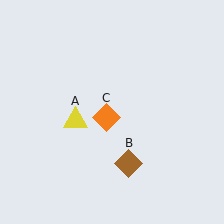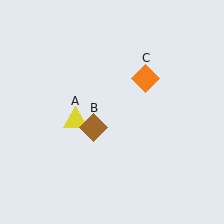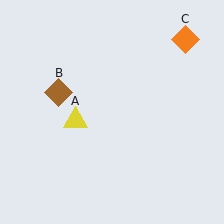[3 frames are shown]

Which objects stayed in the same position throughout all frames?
Yellow triangle (object A) remained stationary.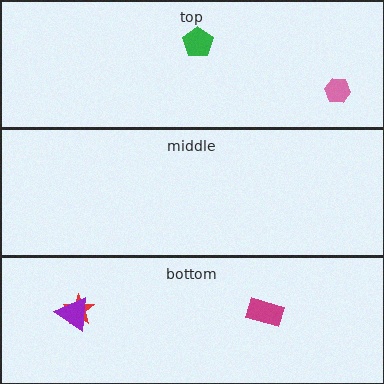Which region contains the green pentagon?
The top region.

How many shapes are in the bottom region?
3.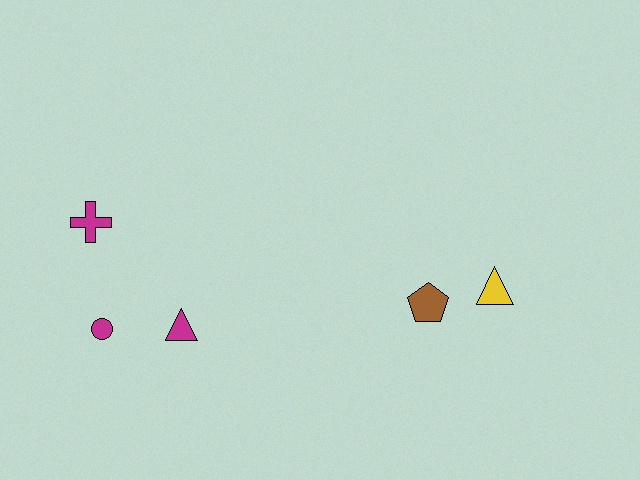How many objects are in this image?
There are 5 objects.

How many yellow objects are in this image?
There is 1 yellow object.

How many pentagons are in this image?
There is 1 pentagon.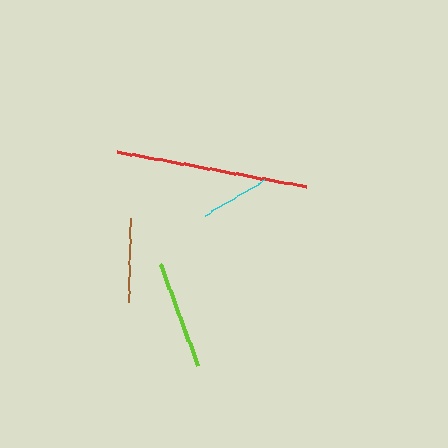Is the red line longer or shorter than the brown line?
The red line is longer than the brown line.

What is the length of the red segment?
The red segment is approximately 191 pixels long.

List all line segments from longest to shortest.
From longest to shortest: red, lime, brown, cyan.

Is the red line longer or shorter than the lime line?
The red line is longer than the lime line.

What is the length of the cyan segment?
The cyan segment is approximately 69 pixels long.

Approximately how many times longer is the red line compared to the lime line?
The red line is approximately 1.8 times the length of the lime line.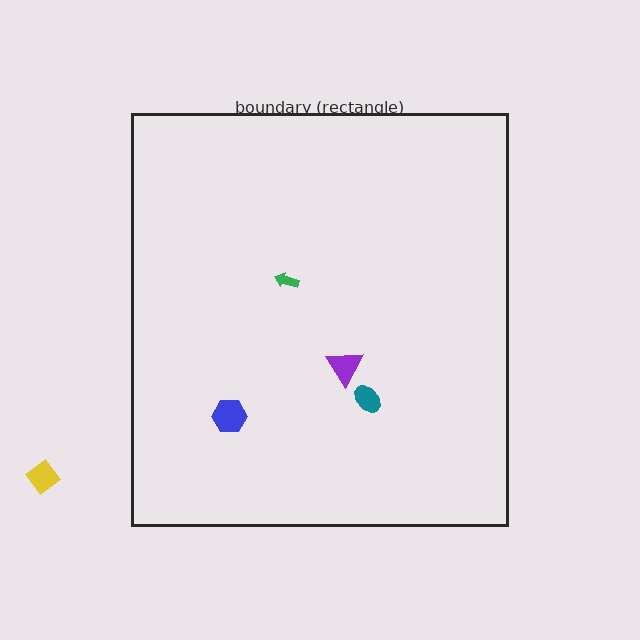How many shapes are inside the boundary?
4 inside, 1 outside.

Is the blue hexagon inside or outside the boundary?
Inside.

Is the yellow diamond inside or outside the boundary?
Outside.